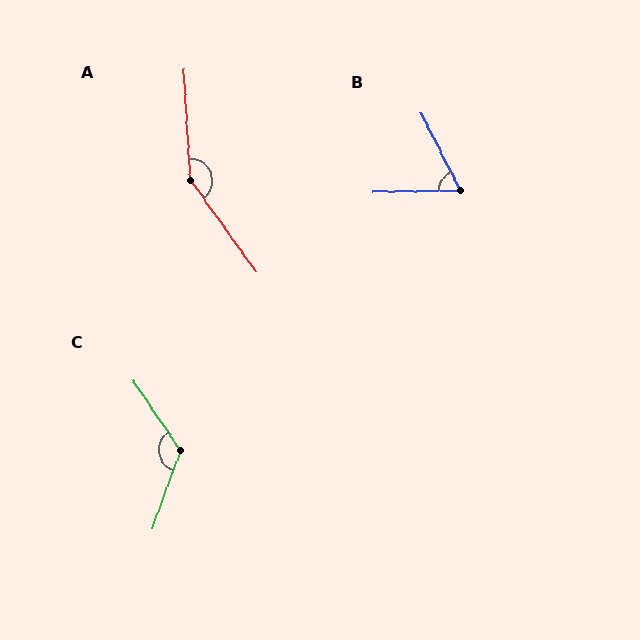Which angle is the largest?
A, at approximately 148 degrees.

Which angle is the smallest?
B, at approximately 64 degrees.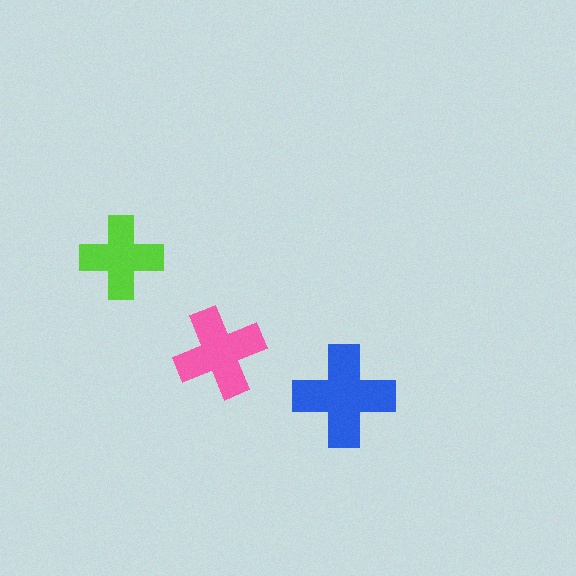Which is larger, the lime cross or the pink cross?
The pink one.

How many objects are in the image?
There are 3 objects in the image.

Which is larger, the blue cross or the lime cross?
The blue one.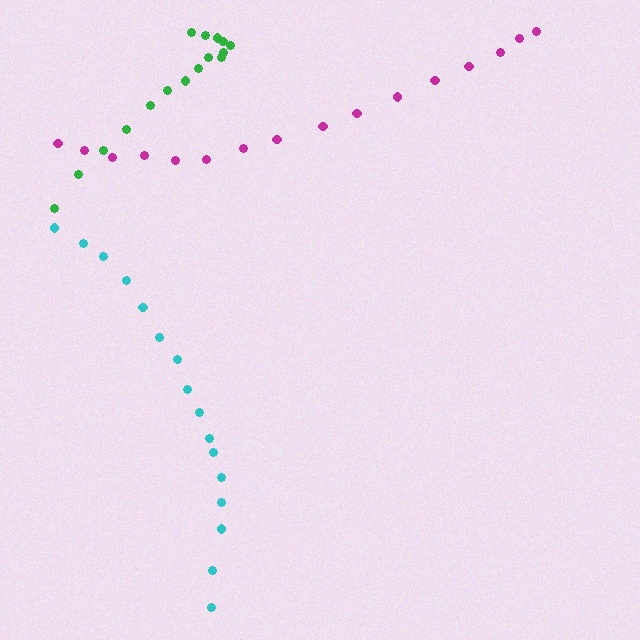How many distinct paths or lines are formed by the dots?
There are 3 distinct paths.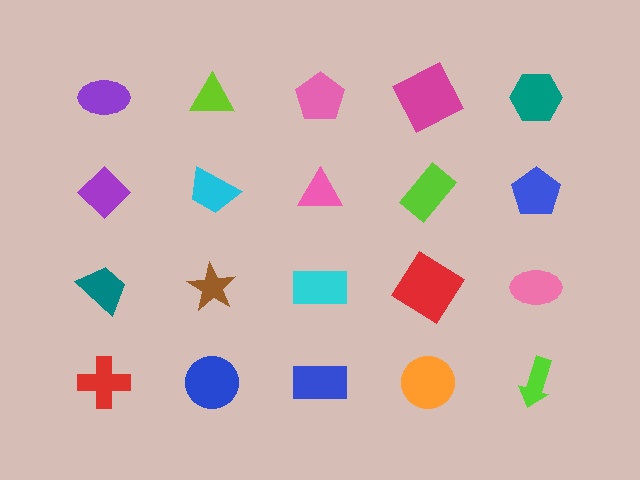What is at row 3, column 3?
A cyan rectangle.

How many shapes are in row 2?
5 shapes.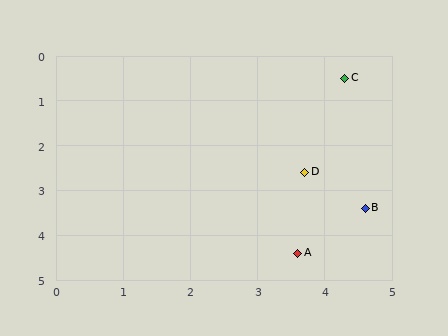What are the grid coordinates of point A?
Point A is at approximately (3.6, 4.4).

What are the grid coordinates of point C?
Point C is at approximately (4.3, 0.5).